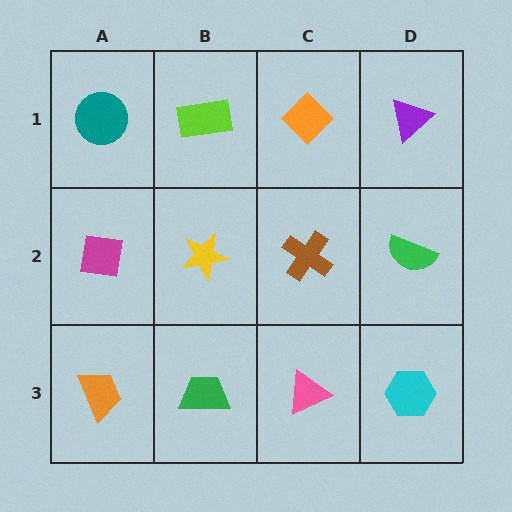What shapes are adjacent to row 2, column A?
A teal circle (row 1, column A), an orange trapezoid (row 3, column A), a yellow star (row 2, column B).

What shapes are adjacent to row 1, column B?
A yellow star (row 2, column B), a teal circle (row 1, column A), an orange diamond (row 1, column C).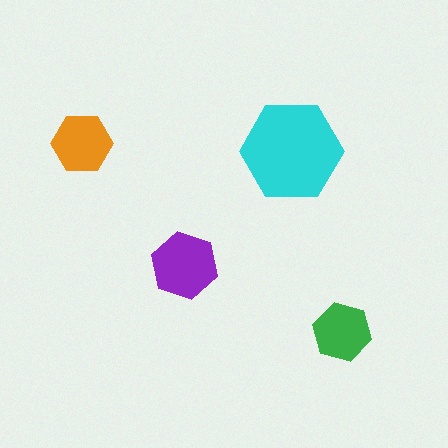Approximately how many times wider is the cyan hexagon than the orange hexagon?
About 1.5 times wider.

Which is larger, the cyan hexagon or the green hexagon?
The cyan one.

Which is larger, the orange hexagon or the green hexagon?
The orange one.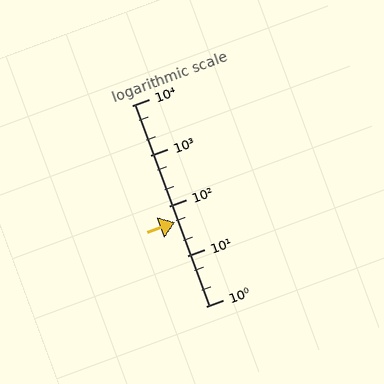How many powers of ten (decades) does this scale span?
The scale spans 4 decades, from 1 to 10000.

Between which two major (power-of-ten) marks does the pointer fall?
The pointer is between 10 and 100.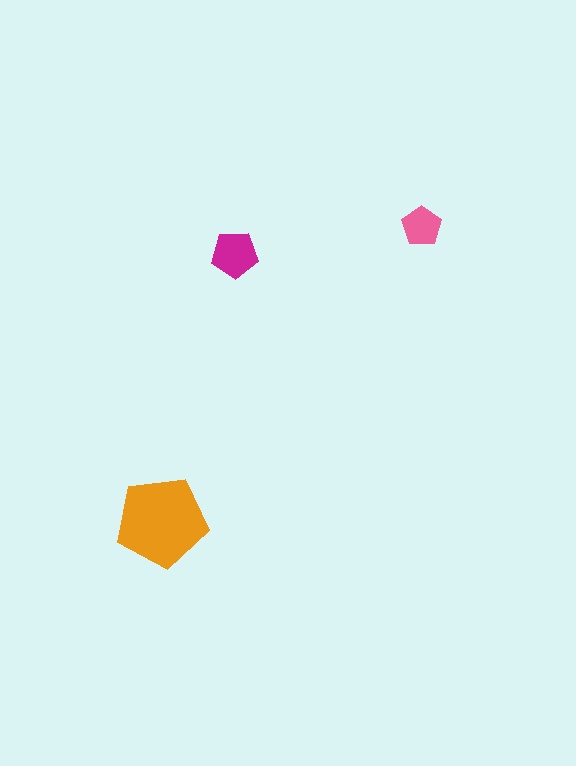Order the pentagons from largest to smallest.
the orange one, the magenta one, the pink one.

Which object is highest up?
The pink pentagon is topmost.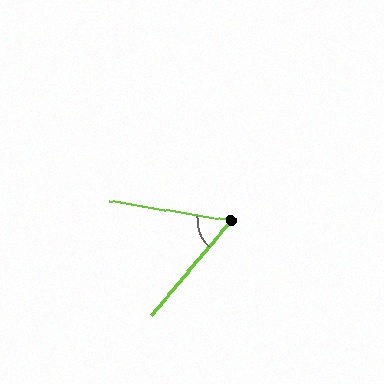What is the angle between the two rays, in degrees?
Approximately 59 degrees.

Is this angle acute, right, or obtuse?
It is acute.